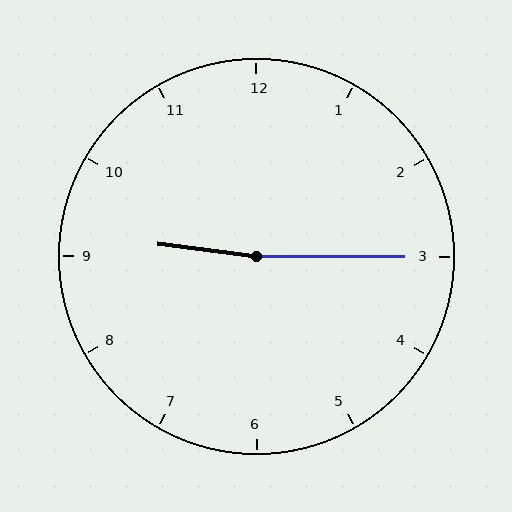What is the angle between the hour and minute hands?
Approximately 172 degrees.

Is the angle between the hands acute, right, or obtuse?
It is obtuse.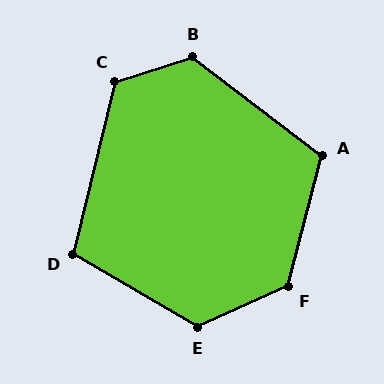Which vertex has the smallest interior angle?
D, at approximately 106 degrees.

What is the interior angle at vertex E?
Approximately 126 degrees (obtuse).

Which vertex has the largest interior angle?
F, at approximately 128 degrees.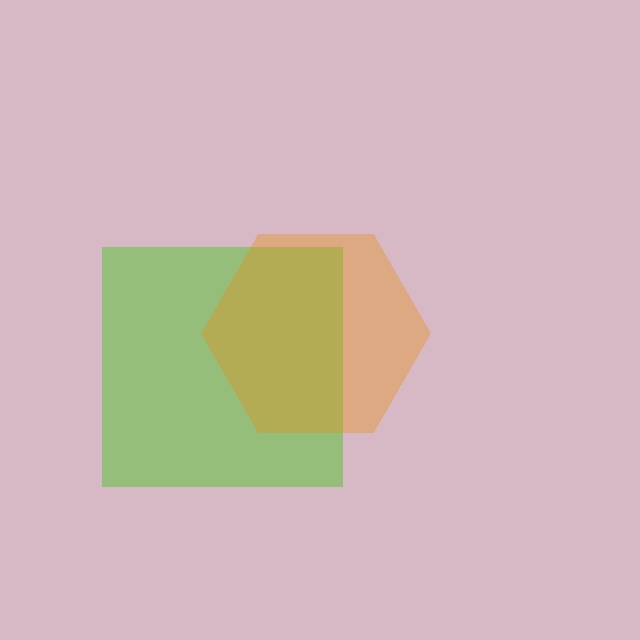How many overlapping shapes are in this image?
There are 2 overlapping shapes in the image.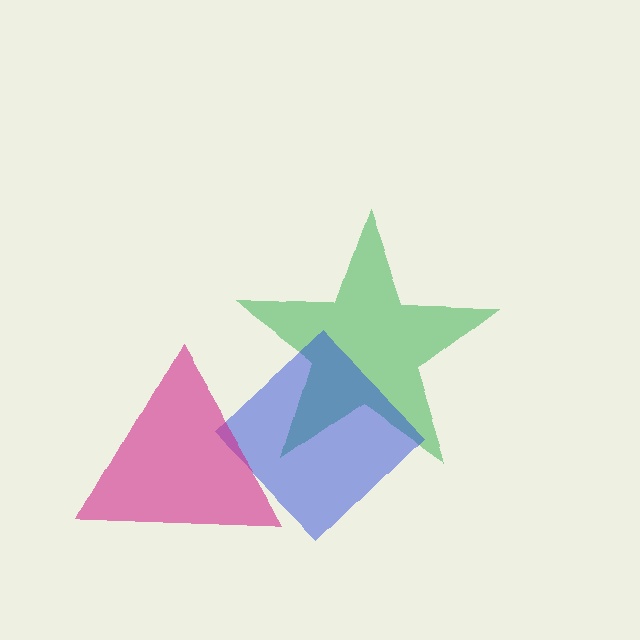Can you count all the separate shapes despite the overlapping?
Yes, there are 3 separate shapes.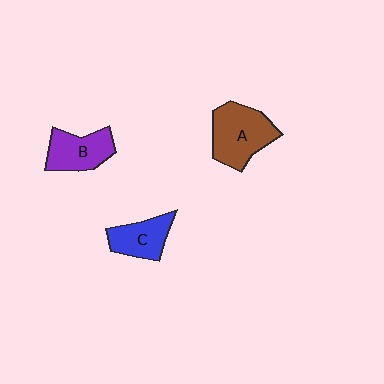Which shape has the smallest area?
Shape C (blue).